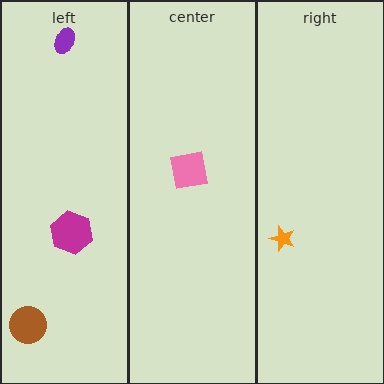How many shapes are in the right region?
1.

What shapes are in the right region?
The orange star.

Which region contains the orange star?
The right region.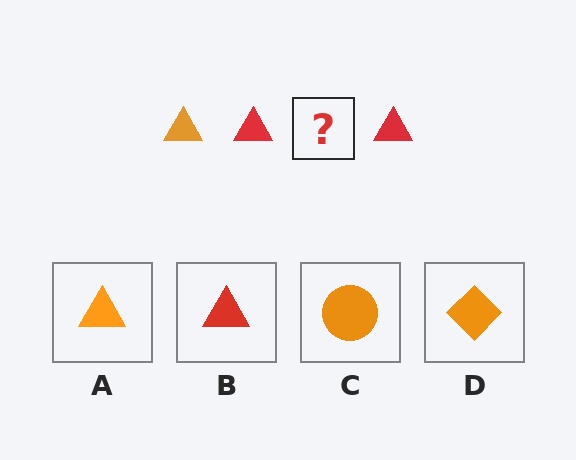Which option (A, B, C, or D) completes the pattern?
A.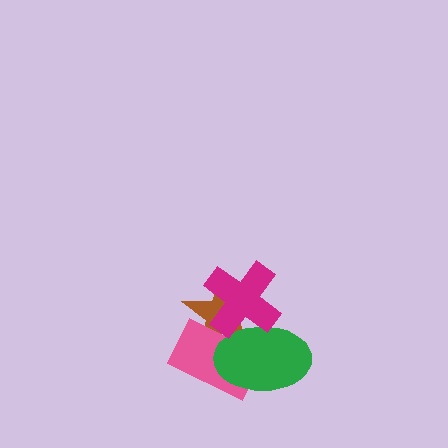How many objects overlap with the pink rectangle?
3 objects overlap with the pink rectangle.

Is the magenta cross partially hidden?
No, no other shape covers it.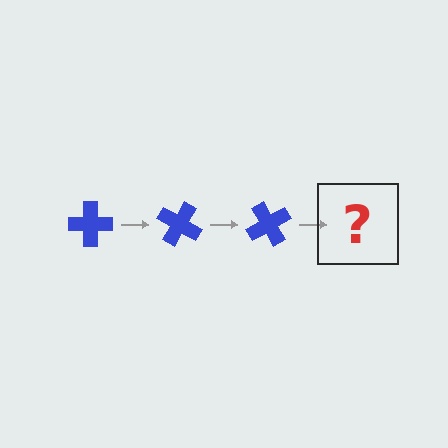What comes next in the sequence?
The next element should be a blue cross rotated 90 degrees.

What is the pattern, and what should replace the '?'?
The pattern is that the cross rotates 30 degrees each step. The '?' should be a blue cross rotated 90 degrees.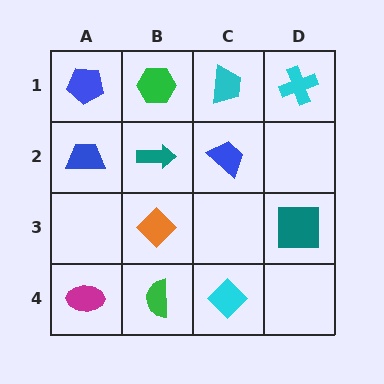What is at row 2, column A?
A blue trapezoid.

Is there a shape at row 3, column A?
No, that cell is empty.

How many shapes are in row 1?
4 shapes.